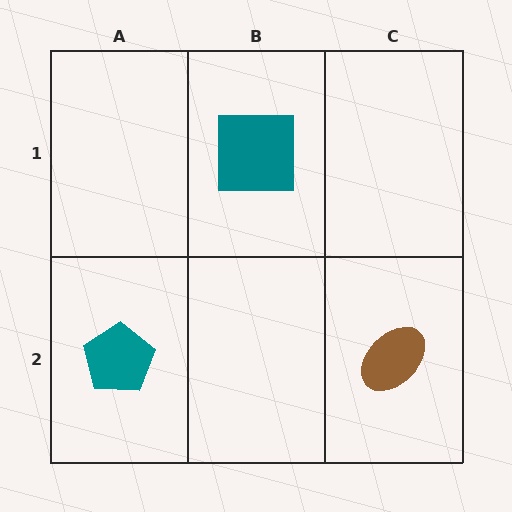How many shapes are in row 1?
1 shape.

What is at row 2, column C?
A brown ellipse.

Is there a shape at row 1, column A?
No, that cell is empty.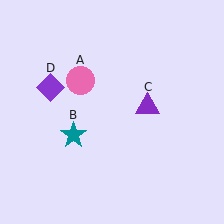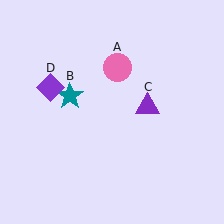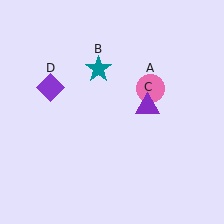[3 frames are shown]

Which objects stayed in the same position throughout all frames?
Purple triangle (object C) and purple diamond (object D) remained stationary.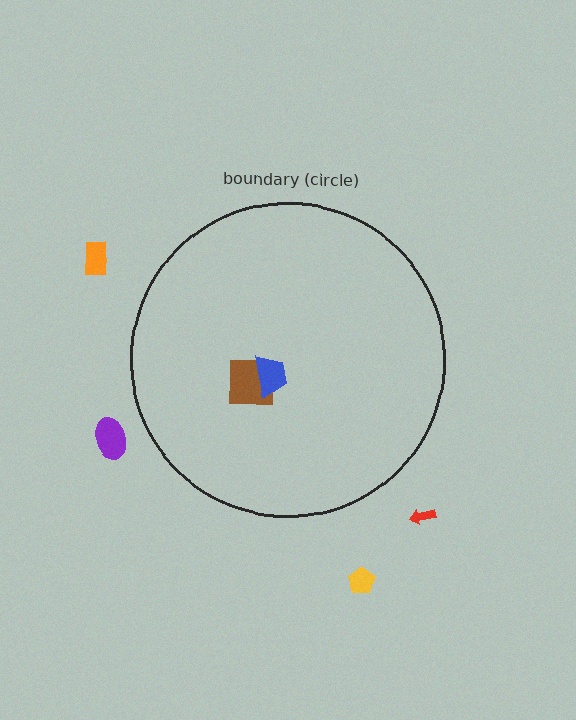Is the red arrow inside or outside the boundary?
Outside.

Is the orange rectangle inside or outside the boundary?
Outside.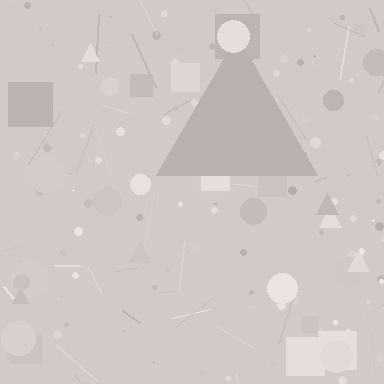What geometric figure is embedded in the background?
A triangle is embedded in the background.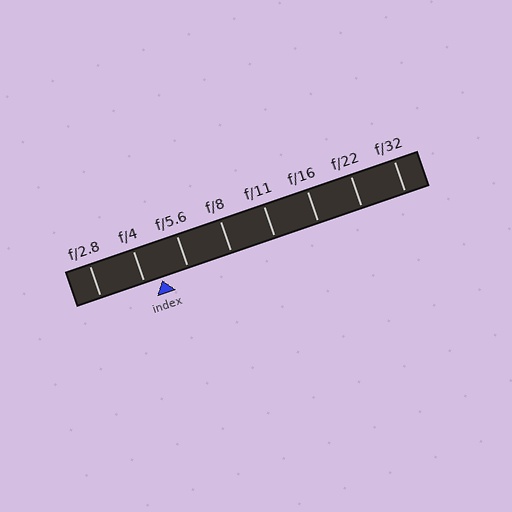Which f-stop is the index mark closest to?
The index mark is closest to f/4.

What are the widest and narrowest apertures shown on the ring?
The widest aperture shown is f/2.8 and the narrowest is f/32.